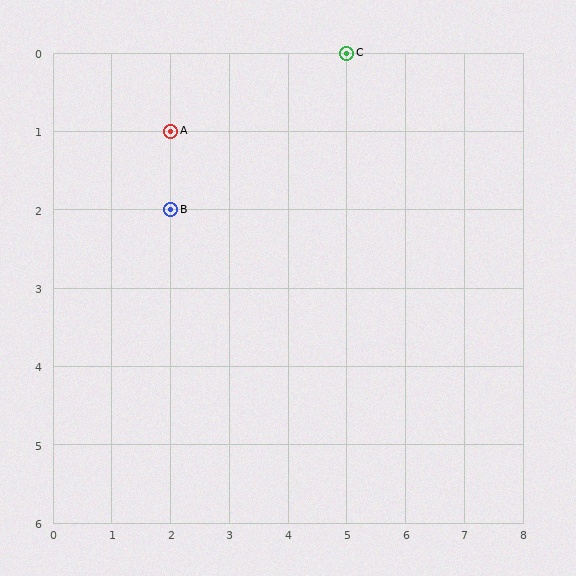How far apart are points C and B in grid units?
Points C and B are 3 columns and 2 rows apart (about 3.6 grid units diagonally).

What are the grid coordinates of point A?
Point A is at grid coordinates (2, 1).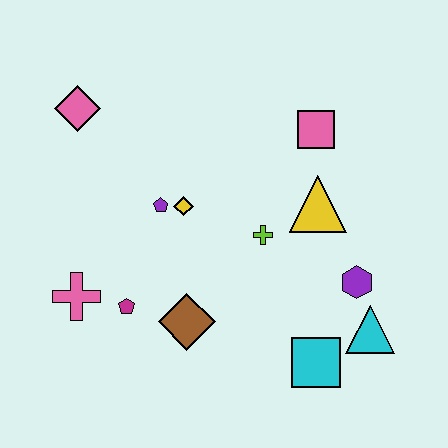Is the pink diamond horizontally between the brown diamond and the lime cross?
No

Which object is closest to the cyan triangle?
The purple hexagon is closest to the cyan triangle.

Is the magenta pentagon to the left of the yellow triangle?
Yes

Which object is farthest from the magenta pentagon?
The pink square is farthest from the magenta pentagon.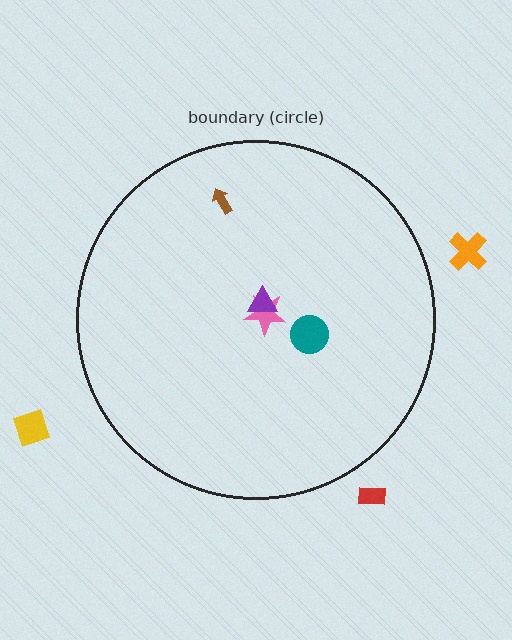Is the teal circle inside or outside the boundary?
Inside.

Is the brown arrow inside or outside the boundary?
Inside.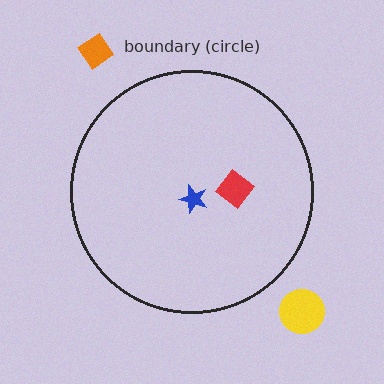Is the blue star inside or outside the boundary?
Inside.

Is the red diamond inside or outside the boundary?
Inside.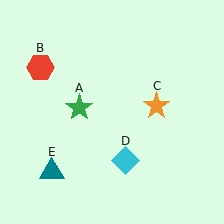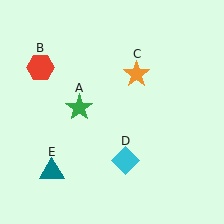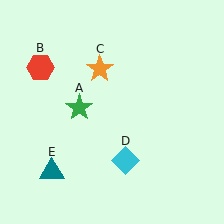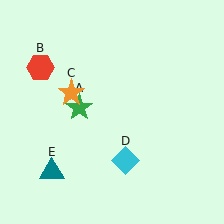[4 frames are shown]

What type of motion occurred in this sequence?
The orange star (object C) rotated counterclockwise around the center of the scene.